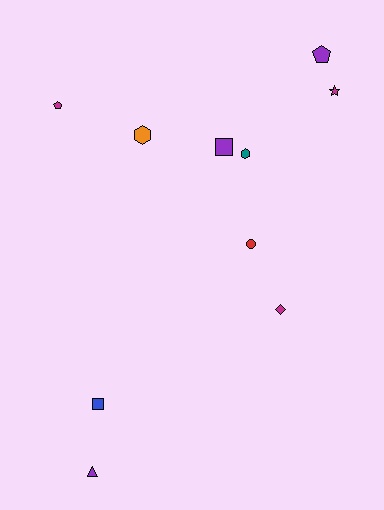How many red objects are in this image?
There is 1 red object.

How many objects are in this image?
There are 10 objects.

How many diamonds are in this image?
There is 1 diamond.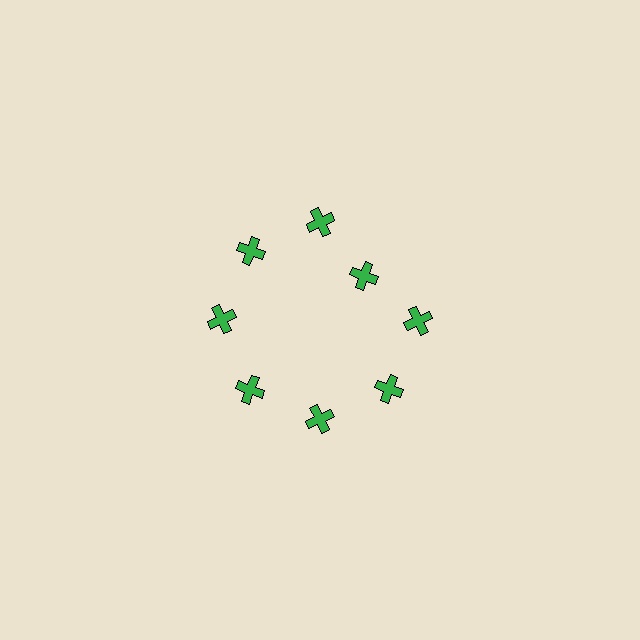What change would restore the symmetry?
The symmetry would be restored by moving it outward, back onto the ring so that all 8 crosses sit at equal angles and equal distance from the center.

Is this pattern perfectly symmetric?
No. The 8 green crosses are arranged in a ring, but one element near the 2 o'clock position is pulled inward toward the center, breaking the 8-fold rotational symmetry.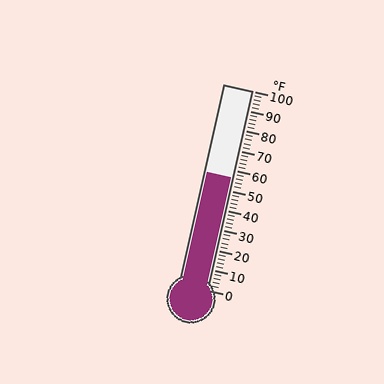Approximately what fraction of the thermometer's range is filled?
The thermometer is filled to approximately 55% of its range.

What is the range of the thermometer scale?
The thermometer scale ranges from 0°F to 100°F.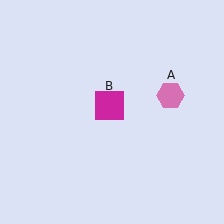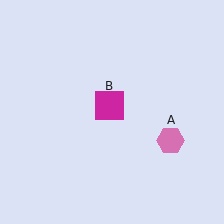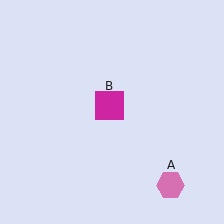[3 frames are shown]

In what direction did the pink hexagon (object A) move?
The pink hexagon (object A) moved down.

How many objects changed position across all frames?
1 object changed position: pink hexagon (object A).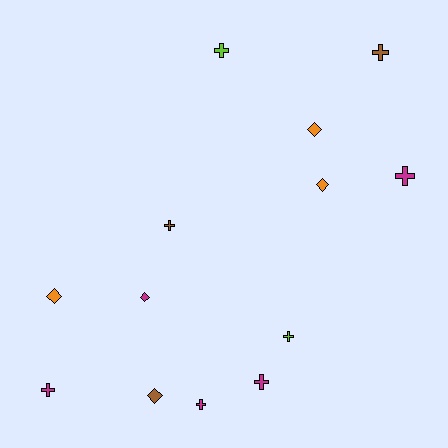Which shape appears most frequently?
Cross, with 8 objects.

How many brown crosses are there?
There are 2 brown crosses.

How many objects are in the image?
There are 13 objects.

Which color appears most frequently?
Magenta, with 5 objects.